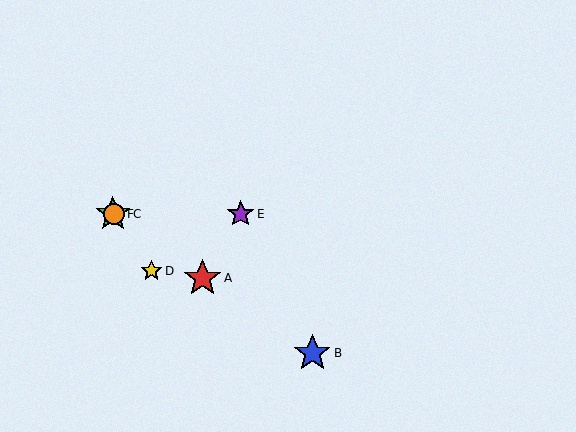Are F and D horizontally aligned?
No, F is at y≈214 and D is at y≈271.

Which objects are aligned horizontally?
Objects C, E, F are aligned horizontally.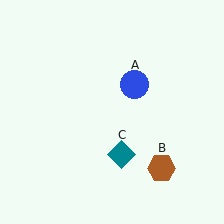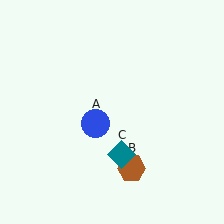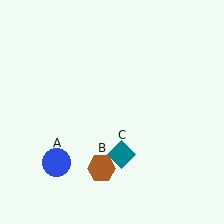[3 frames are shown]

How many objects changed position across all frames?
2 objects changed position: blue circle (object A), brown hexagon (object B).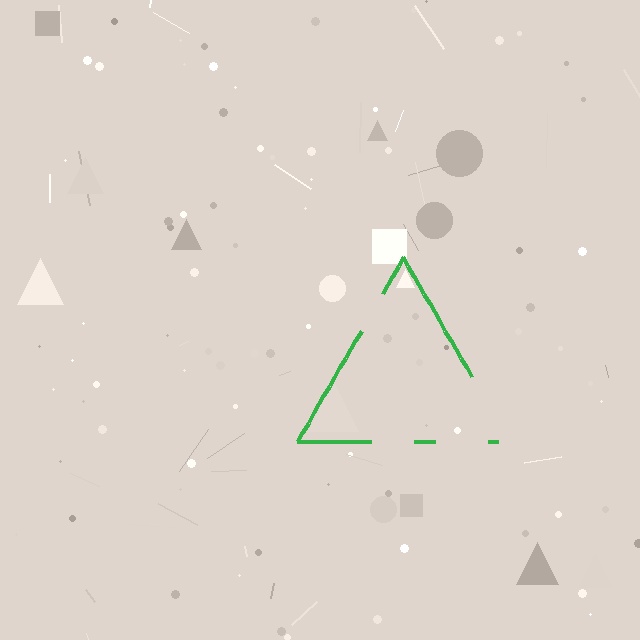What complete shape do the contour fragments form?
The contour fragments form a triangle.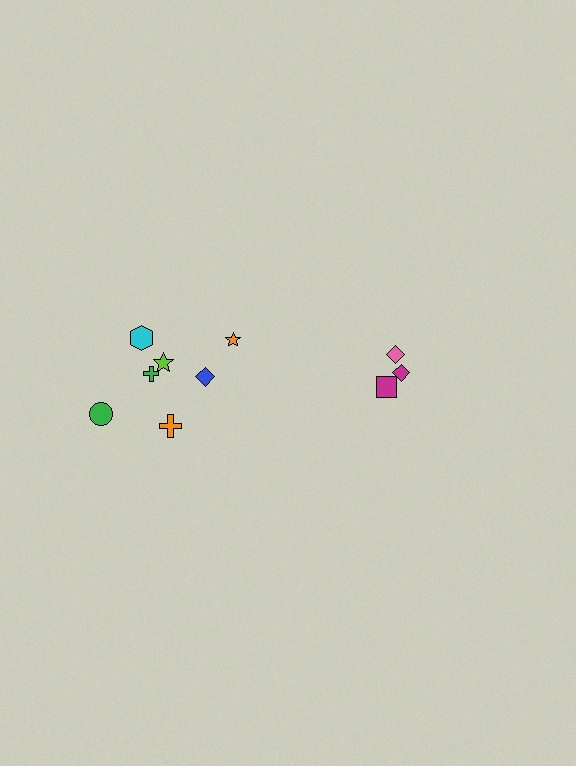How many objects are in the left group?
There are 7 objects.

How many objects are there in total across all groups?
There are 10 objects.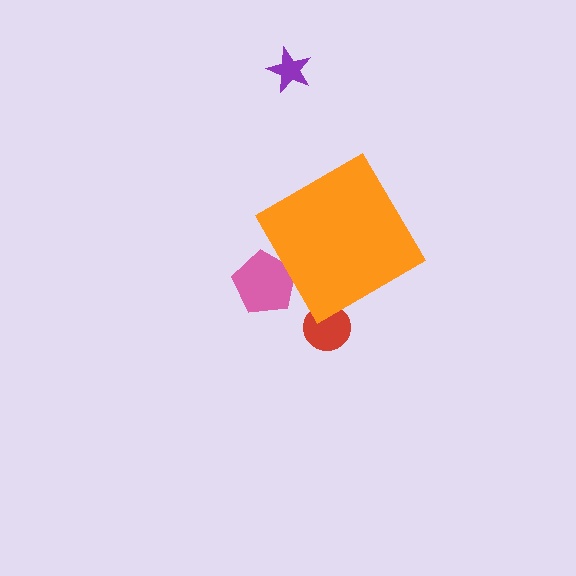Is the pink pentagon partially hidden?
Yes, the pink pentagon is partially hidden behind the orange diamond.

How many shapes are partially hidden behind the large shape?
2 shapes are partially hidden.